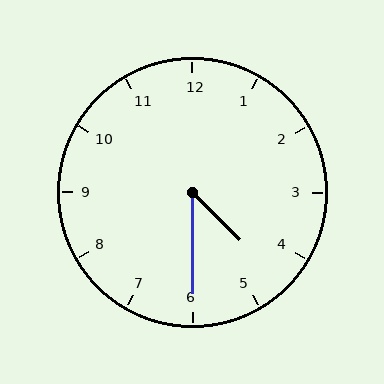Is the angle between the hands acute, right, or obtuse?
It is acute.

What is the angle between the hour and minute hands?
Approximately 45 degrees.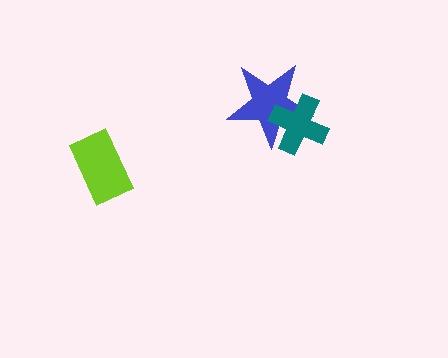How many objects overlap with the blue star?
1 object overlaps with the blue star.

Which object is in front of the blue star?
The teal cross is in front of the blue star.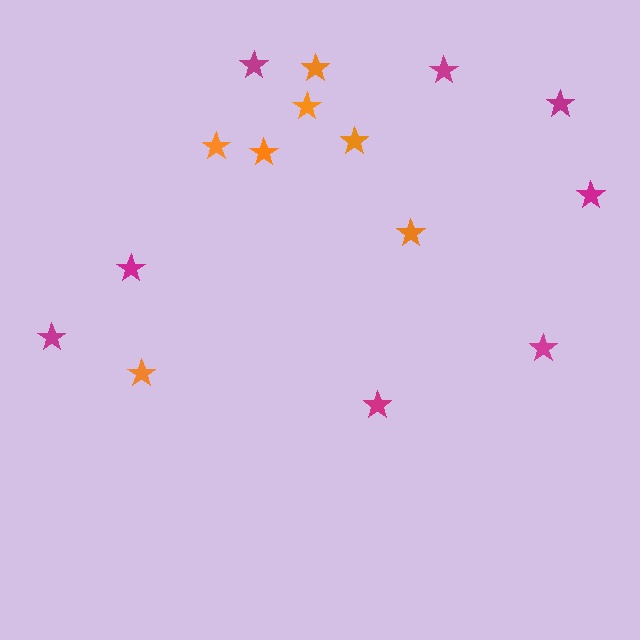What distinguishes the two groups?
There are 2 groups: one group of orange stars (7) and one group of magenta stars (8).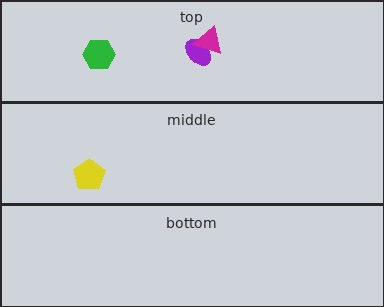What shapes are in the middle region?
The yellow pentagon.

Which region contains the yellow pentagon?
The middle region.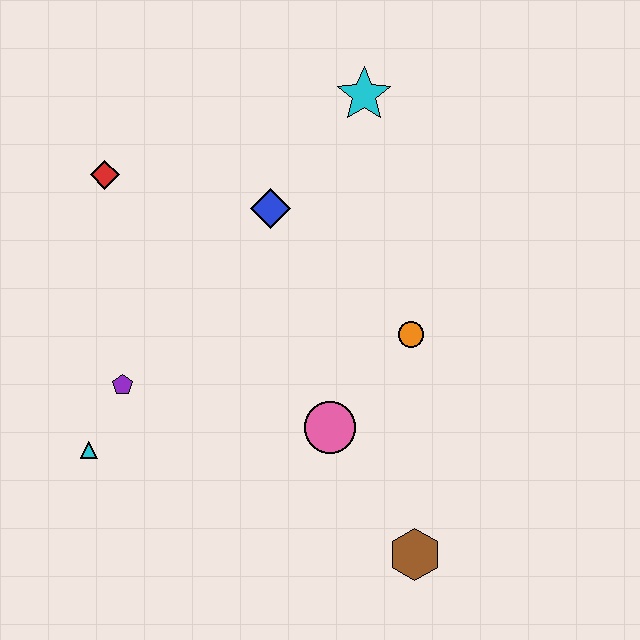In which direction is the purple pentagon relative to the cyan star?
The purple pentagon is below the cyan star.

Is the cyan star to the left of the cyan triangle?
No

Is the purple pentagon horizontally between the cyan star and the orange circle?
No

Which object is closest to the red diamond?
The blue diamond is closest to the red diamond.